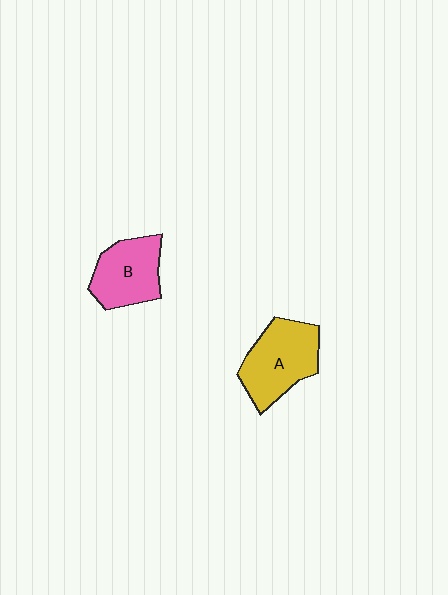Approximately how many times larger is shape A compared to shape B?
Approximately 1.2 times.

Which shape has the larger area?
Shape A (yellow).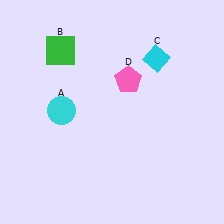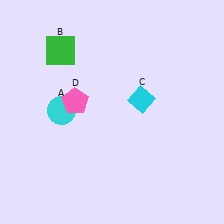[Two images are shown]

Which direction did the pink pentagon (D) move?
The pink pentagon (D) moved left.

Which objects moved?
The objects that moved are: the cyan diamond (C), the pink pentagon (D).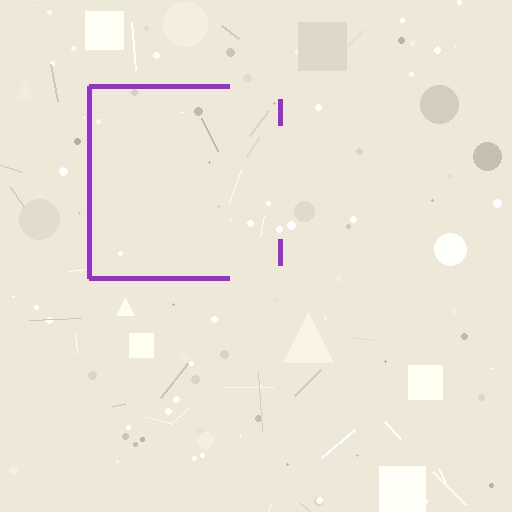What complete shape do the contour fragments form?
The contour fragments form a square.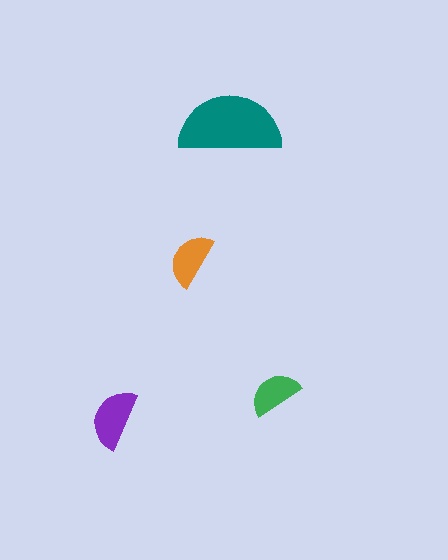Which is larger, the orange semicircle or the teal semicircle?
The teal one.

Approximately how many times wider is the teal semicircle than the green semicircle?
About 2 times wider.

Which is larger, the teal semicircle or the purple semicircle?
The teal one.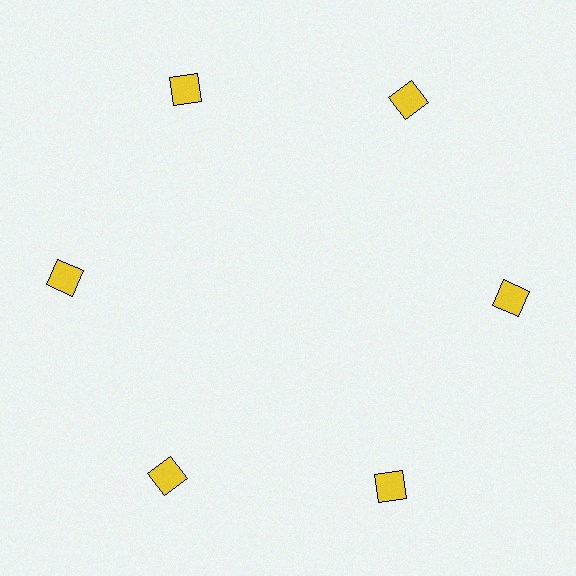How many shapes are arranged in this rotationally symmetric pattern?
There are 6 shapes, arranged in 6 groups of 1.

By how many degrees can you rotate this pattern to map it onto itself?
The pattern maps onto itself every 60 degrees of rotation.